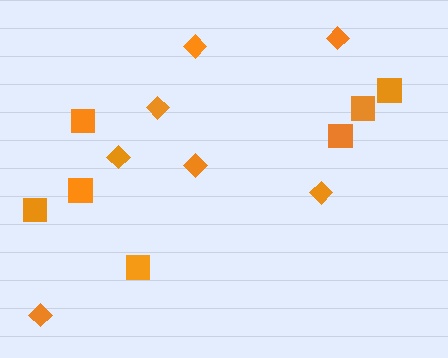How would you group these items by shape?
There are 2 groups: one group of squares (7) and one group of diamonds (7).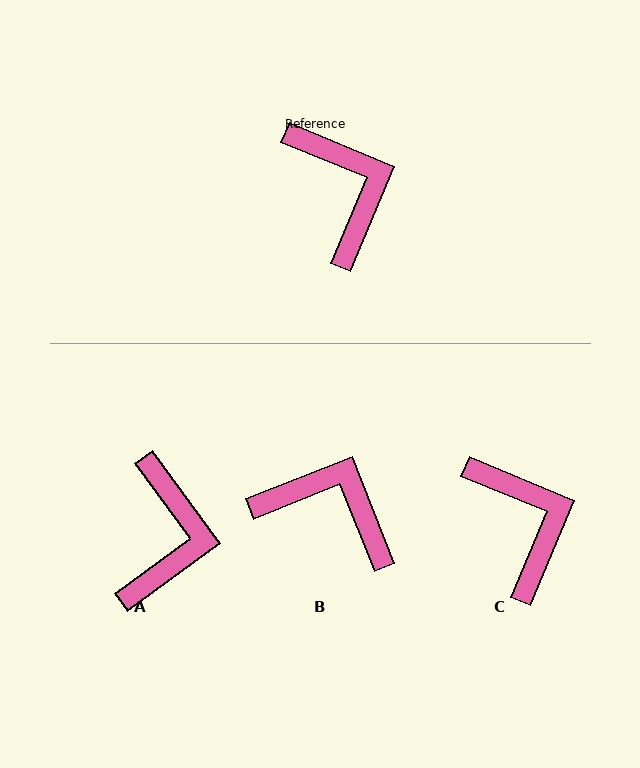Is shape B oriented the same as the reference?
No, it is off by about 44 degrees.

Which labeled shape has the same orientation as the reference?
C.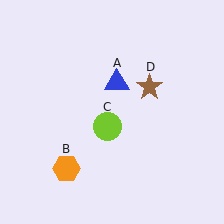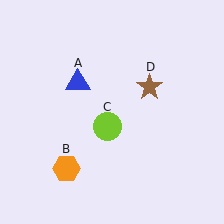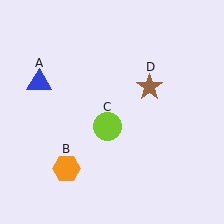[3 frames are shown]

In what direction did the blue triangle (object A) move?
The blue triangle (object A) moved left.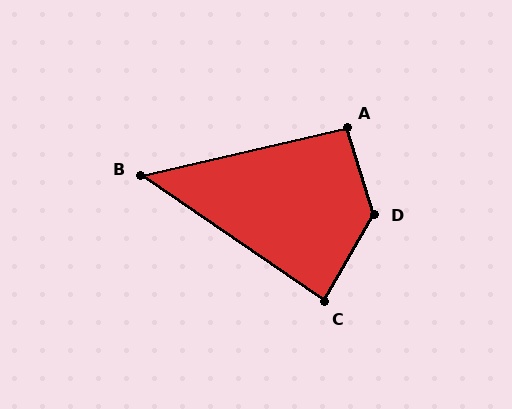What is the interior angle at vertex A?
Approximately 95 degrees (approximately right).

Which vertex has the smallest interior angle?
B, at approximately 47 degrees.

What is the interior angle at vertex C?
Approximately 85 degrees (approximately right).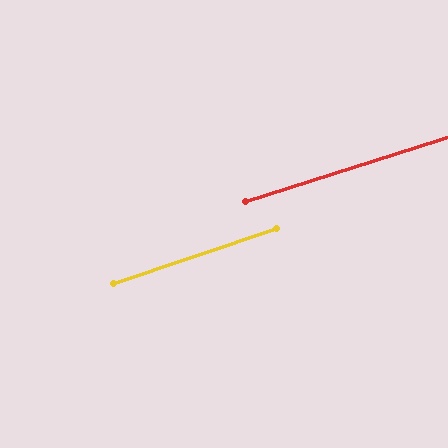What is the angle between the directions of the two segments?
Approximately 1 degree.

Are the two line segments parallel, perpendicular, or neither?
Parallel — their directions differ by only 1.2°.